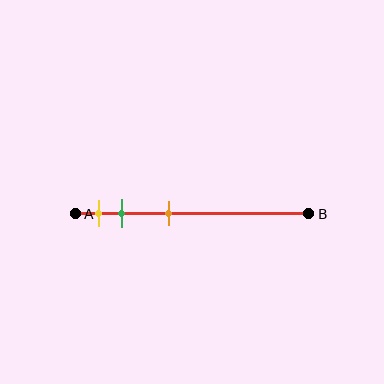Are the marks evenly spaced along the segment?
No, the marks are not evenly spaced.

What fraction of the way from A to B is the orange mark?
The orange mark is approximately 40% (0.4) of the way from A to B.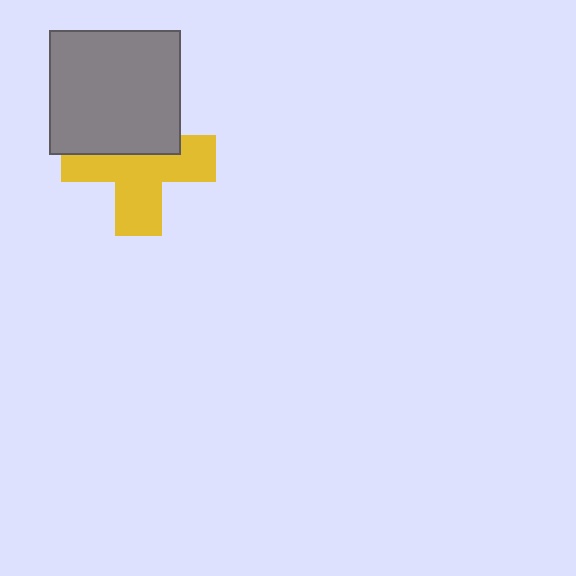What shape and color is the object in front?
The object in front is a gray rectangle.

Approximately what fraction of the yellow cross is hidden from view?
Roughly 41% of the yellow cross is hidden behind the gray rectangle.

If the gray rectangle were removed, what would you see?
You would see the complete yellow cross.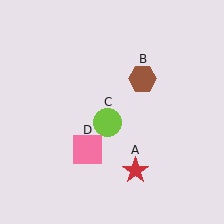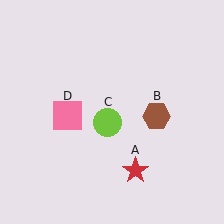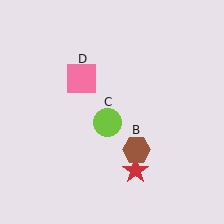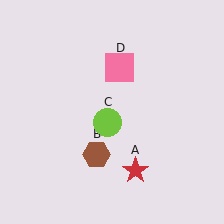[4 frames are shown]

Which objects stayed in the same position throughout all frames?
Red star (object A) and lime circle (object C) remained stationary.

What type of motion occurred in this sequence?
The brown hexagon (object B), pink square (object D) rotated clockwise around the center of the scene.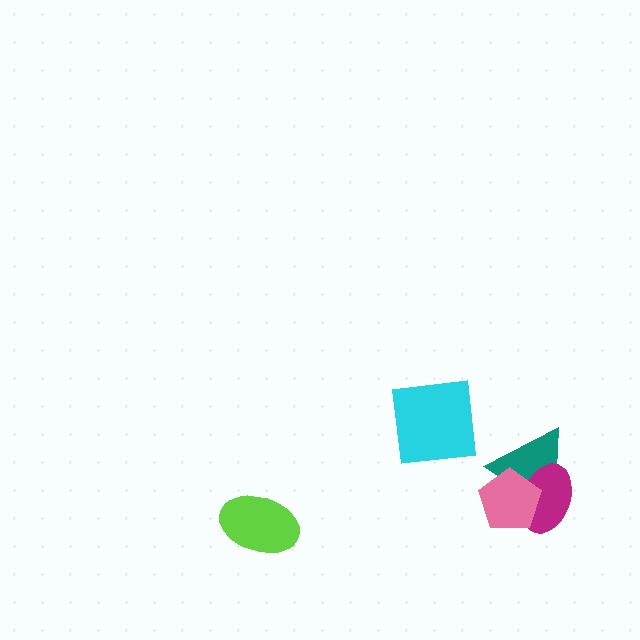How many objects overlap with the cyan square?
0 objects overlap with the cyan square.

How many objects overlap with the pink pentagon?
2 objects overlap with the pink pentagon.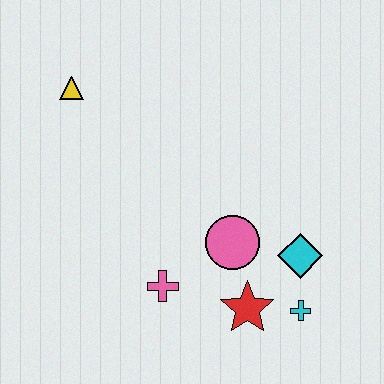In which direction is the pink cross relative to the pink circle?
The pink cross is to the left of the pink circle.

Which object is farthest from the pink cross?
The yellow triangle is farthest from the pink cross.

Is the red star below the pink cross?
Yes